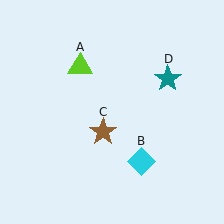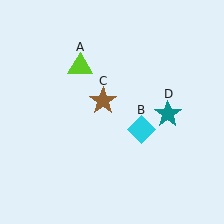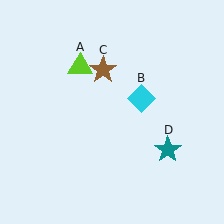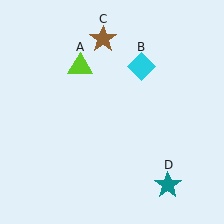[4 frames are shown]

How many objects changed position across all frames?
3 objects changed position: cyan diamond (object B), brown star (object C), teal star (object D).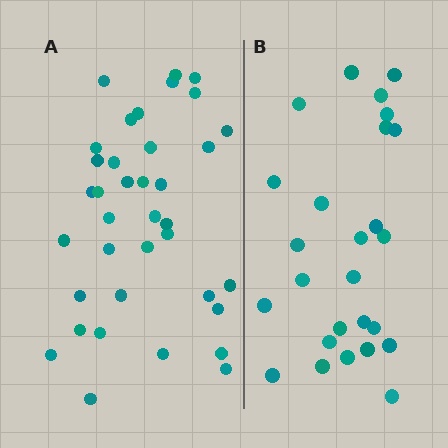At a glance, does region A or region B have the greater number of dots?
Region A (the left region) has more dots.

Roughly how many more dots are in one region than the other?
Region A has roughly 12 or so more dots than region B.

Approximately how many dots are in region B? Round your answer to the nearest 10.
About 30 dots. (The exact count is 26, which rounds to 30.)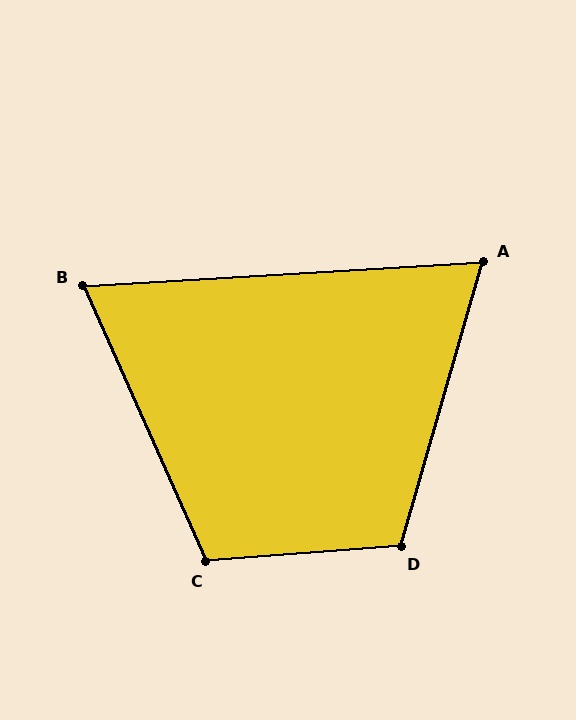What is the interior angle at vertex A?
Approximately 71 degrees (acute).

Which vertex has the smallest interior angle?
B, at approximately 70 degrees.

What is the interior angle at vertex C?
Approximately 109 degrees (obtuse).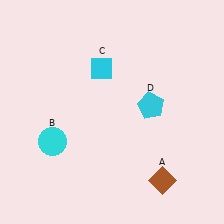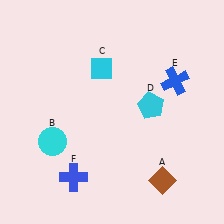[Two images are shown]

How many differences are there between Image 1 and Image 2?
There are 2 differences between the two images.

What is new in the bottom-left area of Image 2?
A blue cross (F) was added in the bottom-left area of Image 2.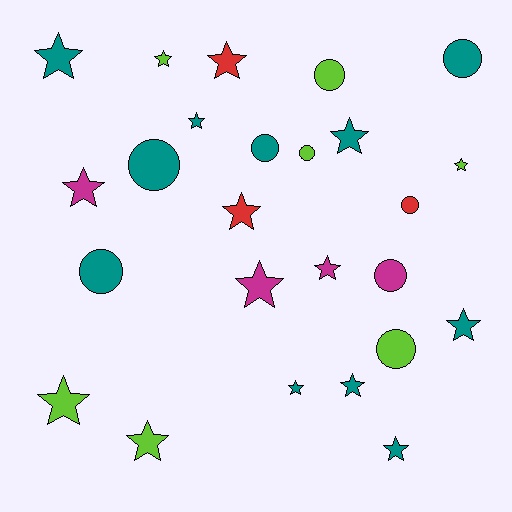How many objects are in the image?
There are 25 objects.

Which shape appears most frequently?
Star, with 16 objects.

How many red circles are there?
There is 1 red circle.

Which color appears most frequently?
Teal, with 11 objects.